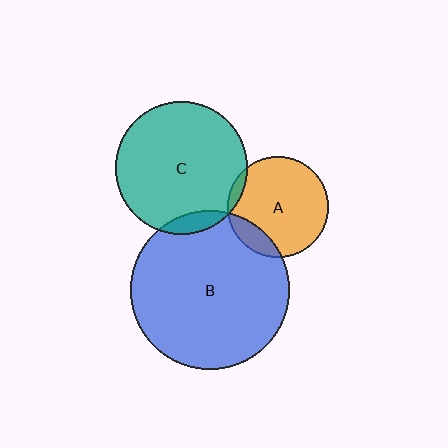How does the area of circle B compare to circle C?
Approximately 1.4 times.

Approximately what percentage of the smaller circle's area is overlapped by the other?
Approximately 5%.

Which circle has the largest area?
Circle B (blue).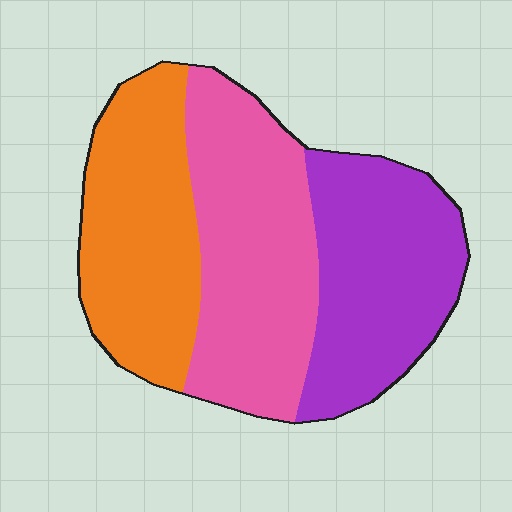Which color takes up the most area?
Pink, at roughly 35%.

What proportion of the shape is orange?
Orange takes up about one third (1/3) of the shape.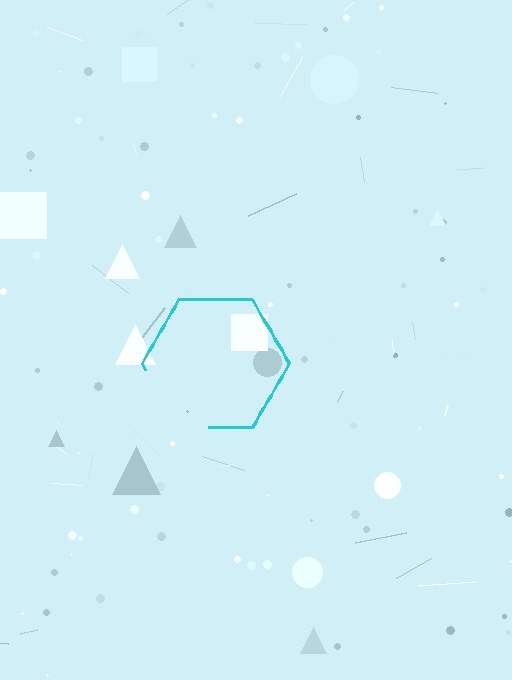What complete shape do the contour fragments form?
The contour fragments form a hexagon.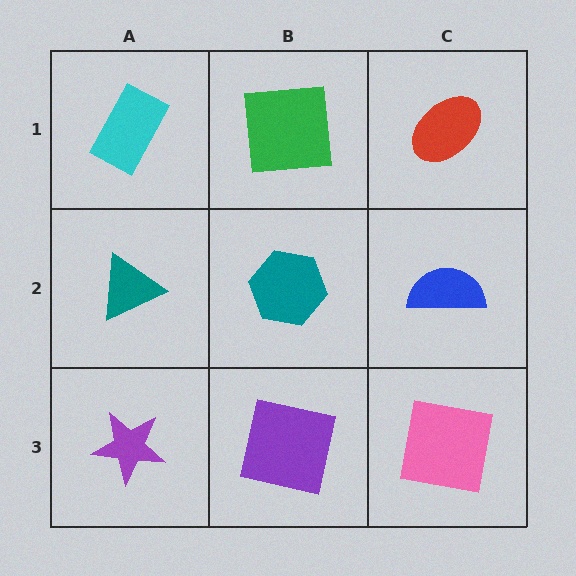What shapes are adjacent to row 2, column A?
A cyan rectangle (row 1, column A), a purple star (row 3, column A), a teal hexagon (row 2, column B).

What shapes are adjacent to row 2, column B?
A green square (row 1, column B), a purple square (row 3, column B), a teal triangle (row 2, column A), a blue semicircle (row 2, column C).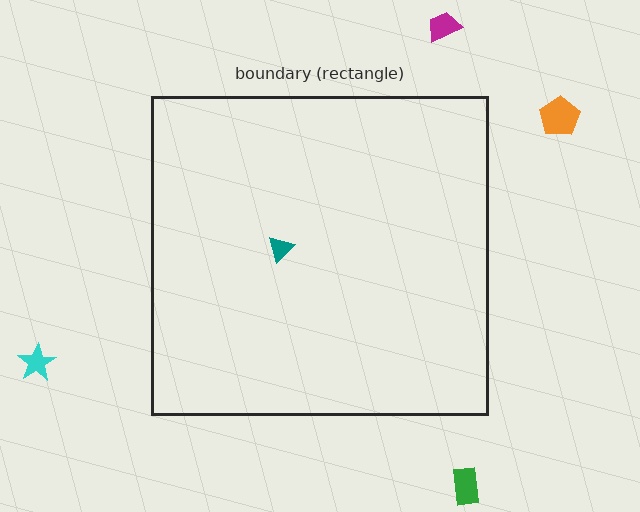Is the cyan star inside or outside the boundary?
Outside.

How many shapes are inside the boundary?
1 inside, 4 outside.